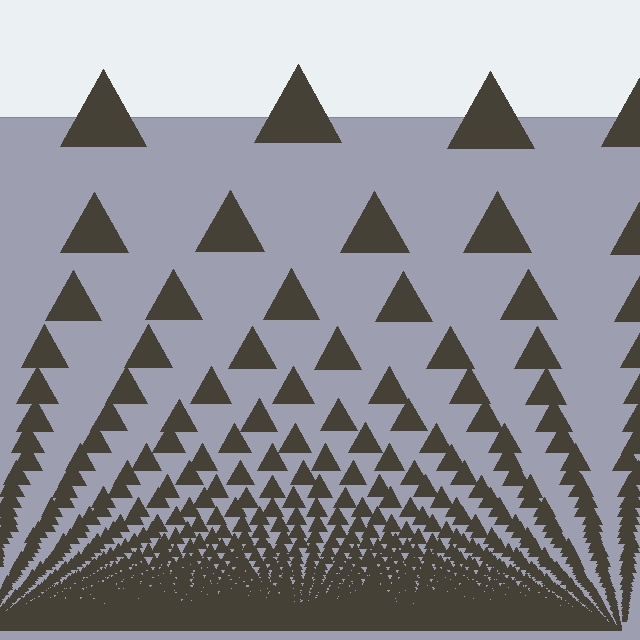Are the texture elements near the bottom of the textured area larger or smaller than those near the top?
Smaller. The gradient is inverted — elements near the bottom are smaller and denser.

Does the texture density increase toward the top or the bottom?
Density increases toward the bottom.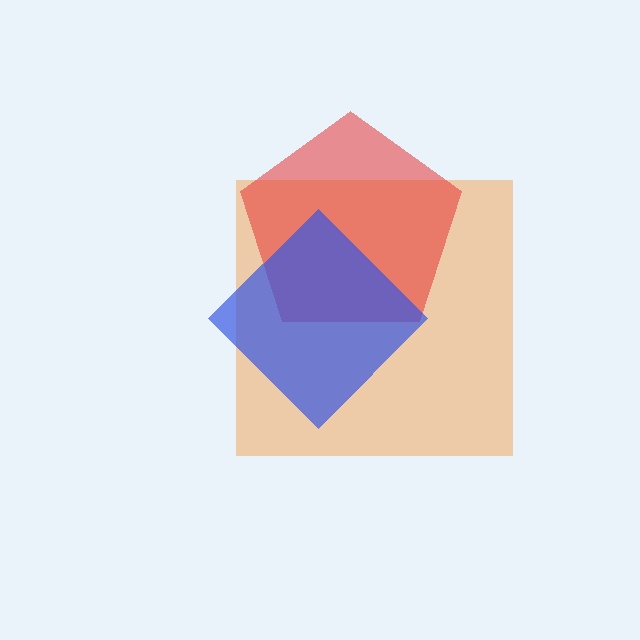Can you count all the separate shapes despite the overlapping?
Yes, there are 3 separate shapes.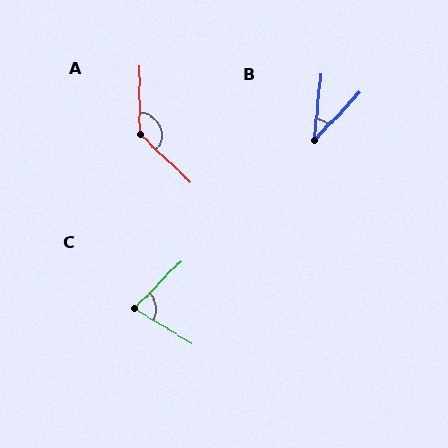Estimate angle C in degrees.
Approximately 77 degrees.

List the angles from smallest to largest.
B (38°), C (77°), A (133°).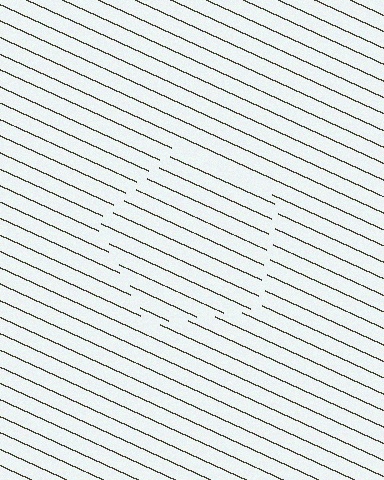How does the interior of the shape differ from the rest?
The interior of the shape contains the same grating, shifted by half a period — the contour is defined by the phase discontinuity where line-ends from the inner and outer gratings abut.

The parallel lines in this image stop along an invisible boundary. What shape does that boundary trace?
An illusory pentagon. The interior of the shape contains the same grating, shifted by half a period — the contour is defined by the phase discontinuity where line-ends from the inner and outer gratings abut.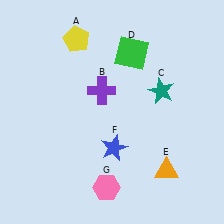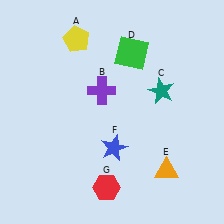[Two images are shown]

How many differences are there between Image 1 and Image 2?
There is 1 difference between the two images.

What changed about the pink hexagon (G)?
In Image 1, G is pink. In Image 2, it changed to red.